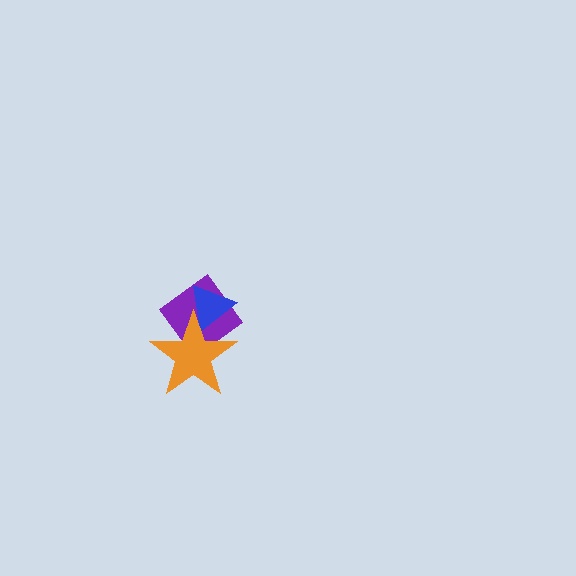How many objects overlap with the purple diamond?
2 objects overlap with the purple diamond.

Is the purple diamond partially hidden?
Yes, it is partially covered by another shape.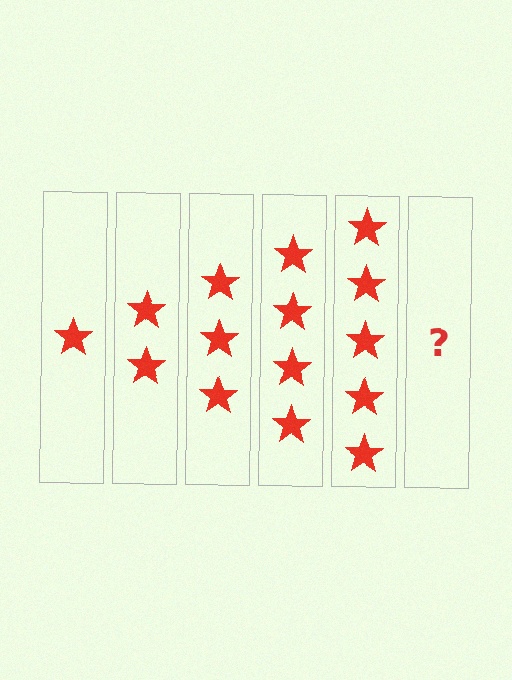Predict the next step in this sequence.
The next step is 6 stars.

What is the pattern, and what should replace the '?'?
The pattern is that each step adds one more star. The '?' should be 6 stars.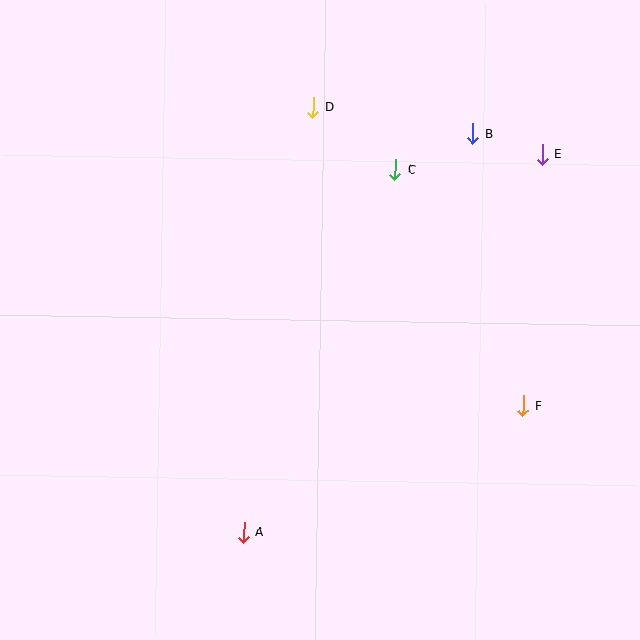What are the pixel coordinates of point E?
Point E is at (542, 154).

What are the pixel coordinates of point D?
Point D is at (313, 107).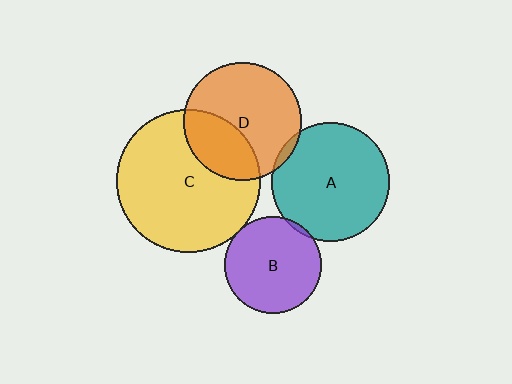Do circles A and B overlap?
Yes.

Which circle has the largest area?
Circle C (yellow).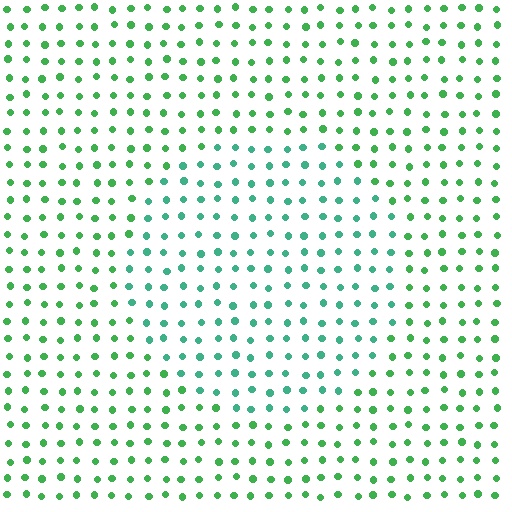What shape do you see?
I see a circle.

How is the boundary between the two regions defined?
The boundary is defined purely by a slight shift in hue (about 30 degrees). Spacing, size, and orientation are identical on both sides.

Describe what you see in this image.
The image is filled with small green elements in a uniform arrangement. A circle-shaped region is visible where the elements are tinted to a slightly different hue, forming a subtle color boundary.